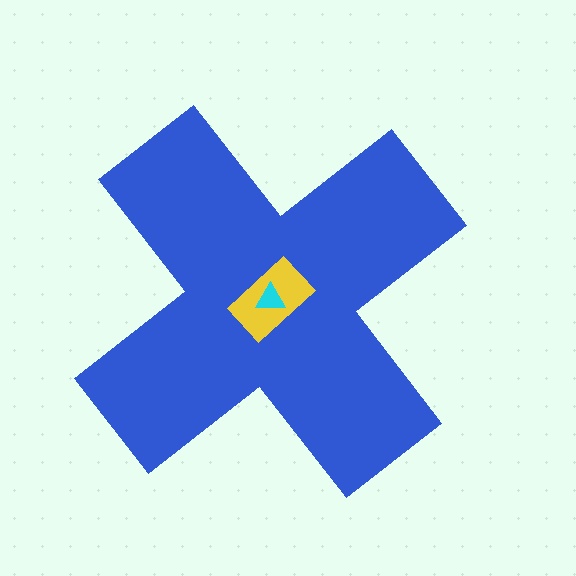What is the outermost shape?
The blue cross.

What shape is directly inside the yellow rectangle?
The cyan triangle.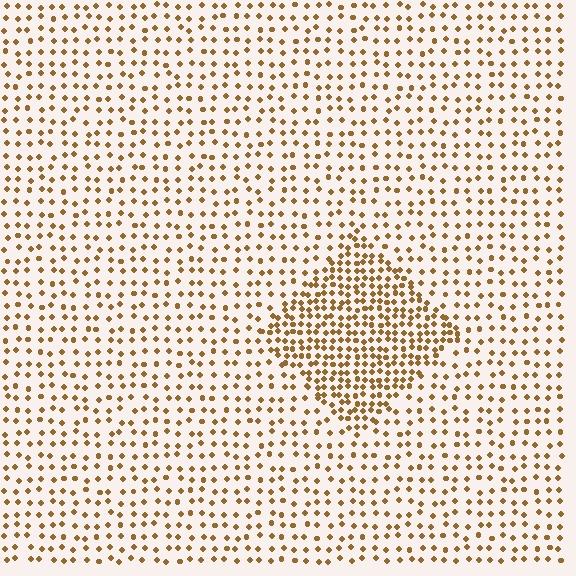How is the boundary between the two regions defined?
The boundary is defined by a change in element density (approximately 2.2x ratio). All elements are the same color, size, and shape.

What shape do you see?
I see a diamond.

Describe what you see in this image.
The image contains small brown elements arranged at two different densities. A diamond-shaped region is visible where the elements are more densely packed than the surrounding area.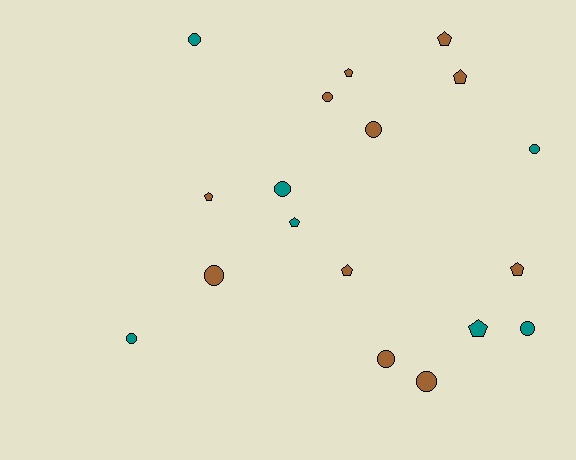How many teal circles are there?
There are 5 teal circles.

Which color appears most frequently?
Brown, with 11 objects.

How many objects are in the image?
There are 18 objects.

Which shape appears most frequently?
Circle, with 10 objects.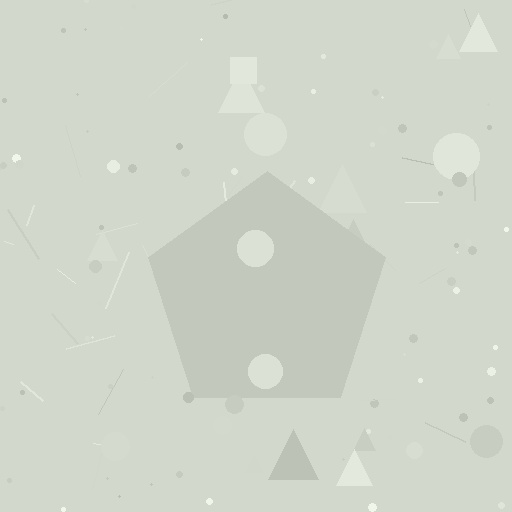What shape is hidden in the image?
A pentagon is hidden in the image.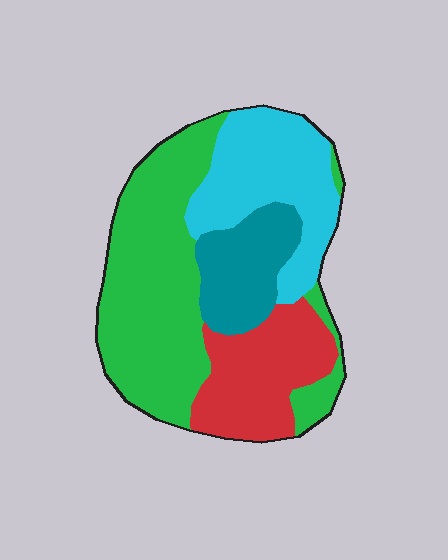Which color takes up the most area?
Green, at roughly 40%.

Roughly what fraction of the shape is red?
Red covers roughly 20% of the shape.